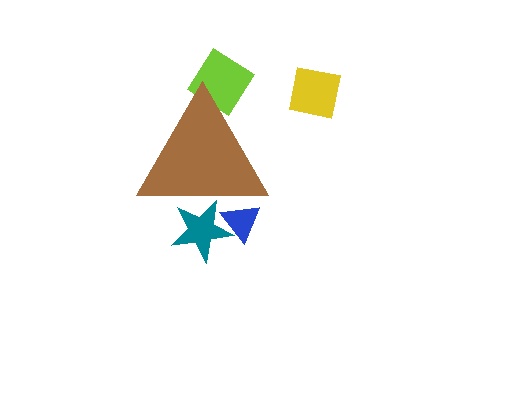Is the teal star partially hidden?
Yes, the teal star is partially hidden behind the brown triangle.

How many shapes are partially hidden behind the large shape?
3 shapes are partially hidden.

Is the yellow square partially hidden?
No, the yellow square is fully visible.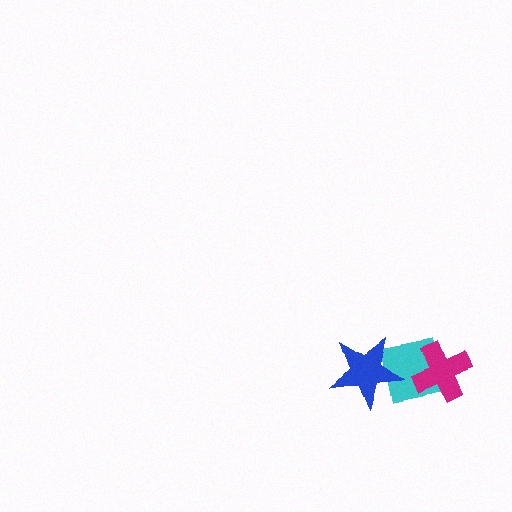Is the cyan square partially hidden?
Yes, it is partially covered by another shape.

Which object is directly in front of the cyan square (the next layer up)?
The magenta cross is directly in front of the cyan square.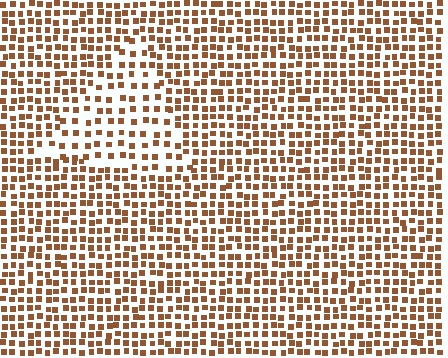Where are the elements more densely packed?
The elements are more densely packed outside the triangle boundary.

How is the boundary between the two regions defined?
The boundary is defined by a change in element density (approximately 1.8x ratio). All elements are the same color, size, and shape.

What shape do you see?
I see a triangle.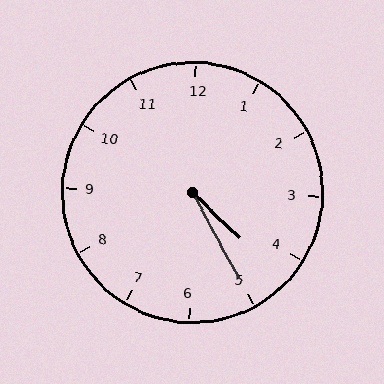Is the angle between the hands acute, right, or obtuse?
It is acute.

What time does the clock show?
4:25.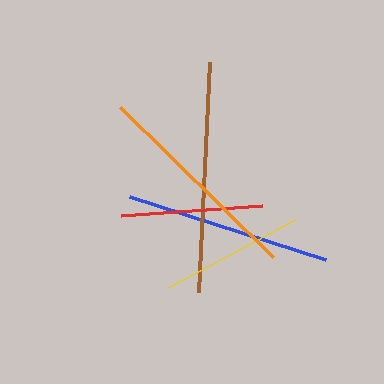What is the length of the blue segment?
The blue segment is approximately 206 pixels long.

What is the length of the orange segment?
The orange segment is approximately 214 pixels long.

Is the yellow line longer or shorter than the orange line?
The orange line is longer than the yellow line.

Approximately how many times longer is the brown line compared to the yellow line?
The brown line is approximately 1.6 times the length of the yellow line.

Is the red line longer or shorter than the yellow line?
The yellow line is longer than the red line.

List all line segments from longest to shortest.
From longest to shortest: brown, orange, blue, yellow, red.